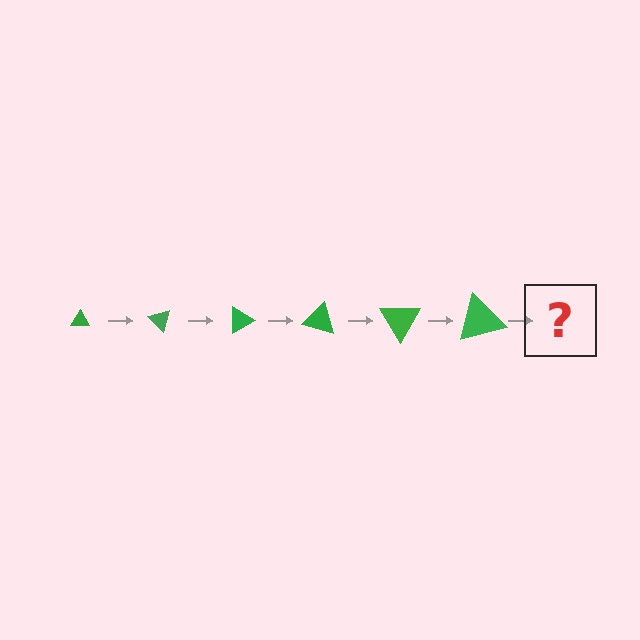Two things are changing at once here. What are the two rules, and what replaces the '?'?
The two rules are that the triangle grows larger each step and it rotates 45 degrees each step. The '?' should be a triangle, larger than the previous one and rotated 270 degrees from the start.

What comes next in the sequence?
The next element should be a triangle, larger than the previous one and rotated 270 degrees from the start.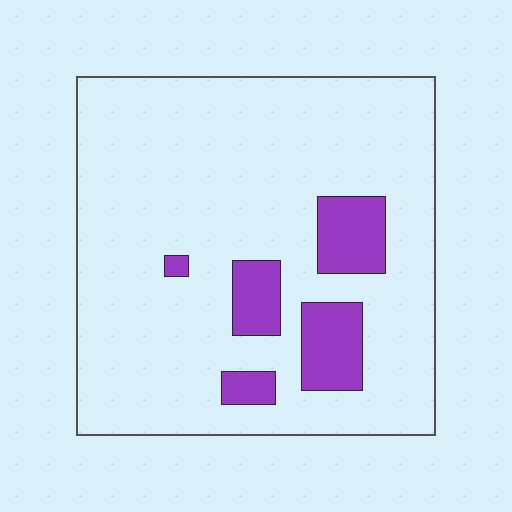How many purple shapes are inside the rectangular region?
5.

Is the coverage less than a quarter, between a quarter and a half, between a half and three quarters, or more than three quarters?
Less than a quarter.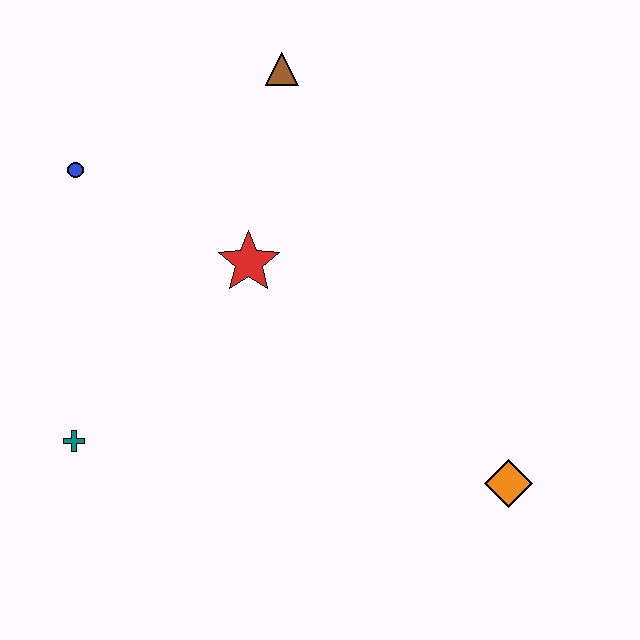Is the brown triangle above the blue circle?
Yes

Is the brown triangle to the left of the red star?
No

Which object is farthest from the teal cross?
The orange diamond is farthest from the teal cross.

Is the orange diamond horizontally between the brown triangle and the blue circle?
No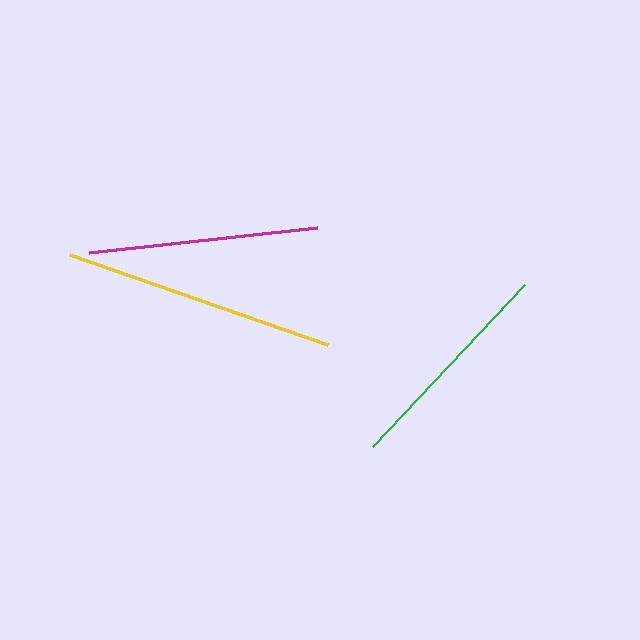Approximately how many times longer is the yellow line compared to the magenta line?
The yellow line is approximately 1.2 times the length of the magenta line.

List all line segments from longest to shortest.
From longest to shortest: yellow, magenta, green.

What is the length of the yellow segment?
The yellow segment is approximately 274 pixels long.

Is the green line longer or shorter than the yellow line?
The yellow line is longer than the green line.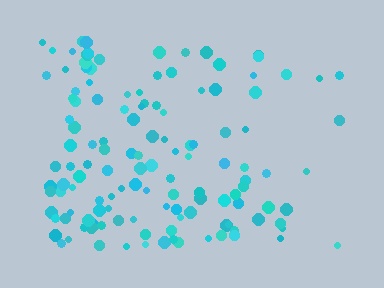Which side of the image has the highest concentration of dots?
The left.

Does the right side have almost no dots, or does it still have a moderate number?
Still a moderate number, just noticeably fewer than the left.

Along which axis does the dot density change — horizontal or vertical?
Horizontal.